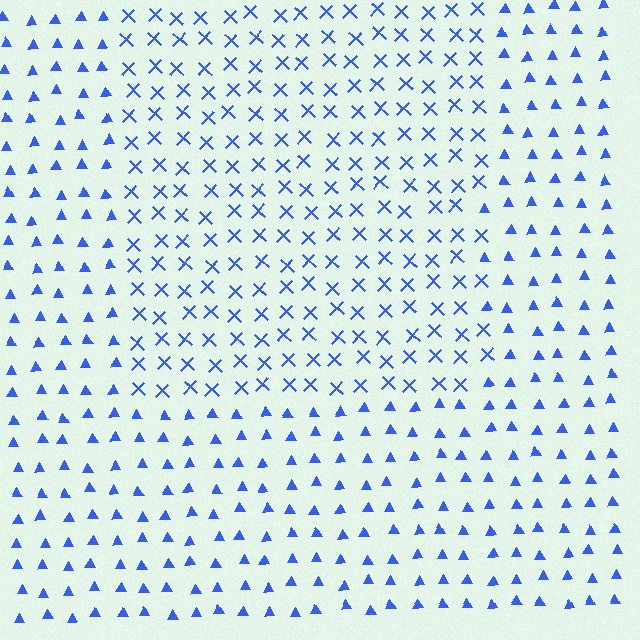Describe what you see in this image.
The image is filled with small blue elements arranged in a uniform grid. A rectangle-shaped region contains X marks, while the surrounding area contains triangles. The boundary is defined purely by the change in element shape.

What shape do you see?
I see a rectangle.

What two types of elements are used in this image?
The image uses X marks inside the rectangle region and triangles outside it.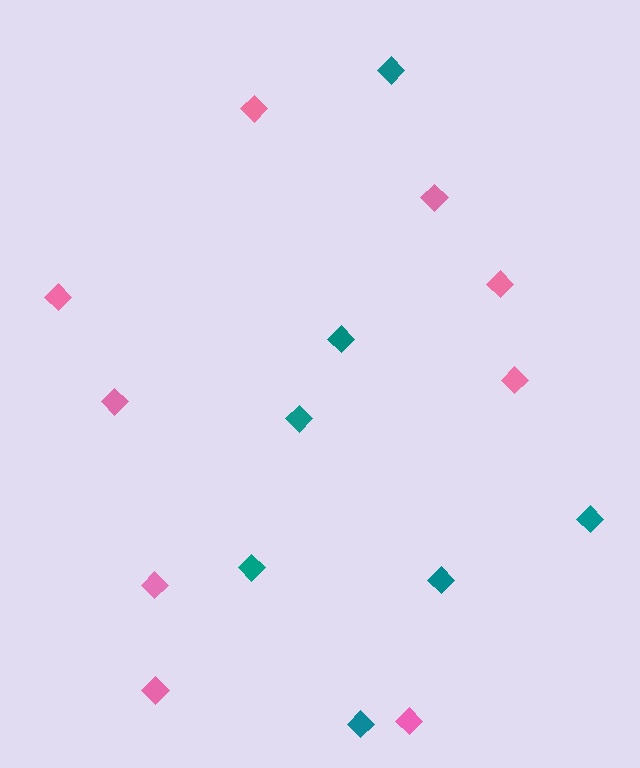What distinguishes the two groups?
There are 2 groups: one group of pink diamonds (9) and one group of teal diamonds (7).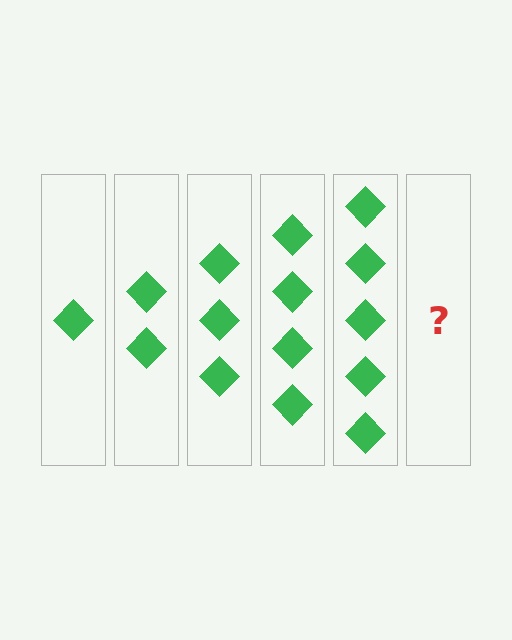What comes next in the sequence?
The next element should be 6 diamonds.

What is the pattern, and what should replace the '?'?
The pattern is that each step adds one more diamond. The '?' should be 6 diamonds.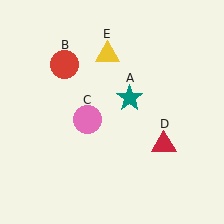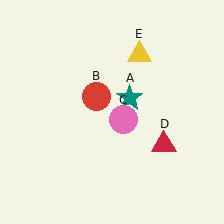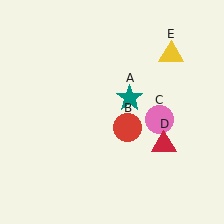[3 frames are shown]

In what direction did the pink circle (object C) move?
The pink circle (object C) moved right.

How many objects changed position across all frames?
3 objects changed position: red circle (object B), pink circle (object C), yellow triangle (object E).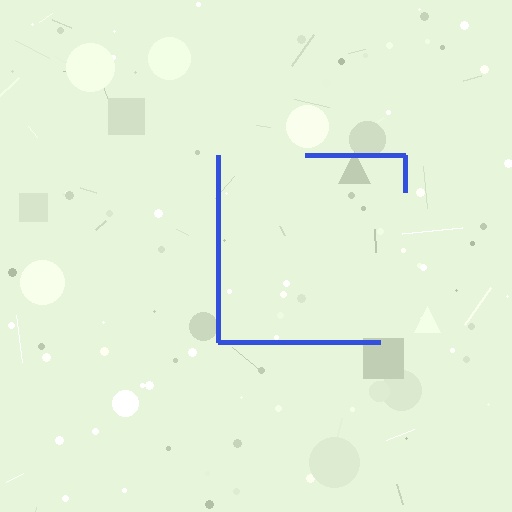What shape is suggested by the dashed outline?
The dashed outline suggests a square.